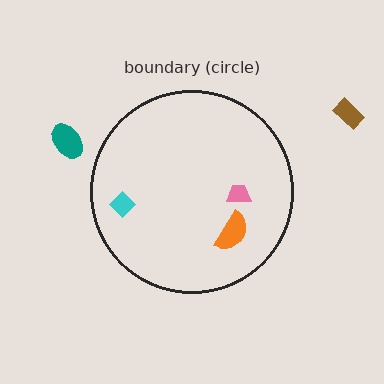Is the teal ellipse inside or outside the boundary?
Outside.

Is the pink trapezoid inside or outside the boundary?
Inside.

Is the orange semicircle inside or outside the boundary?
Inside.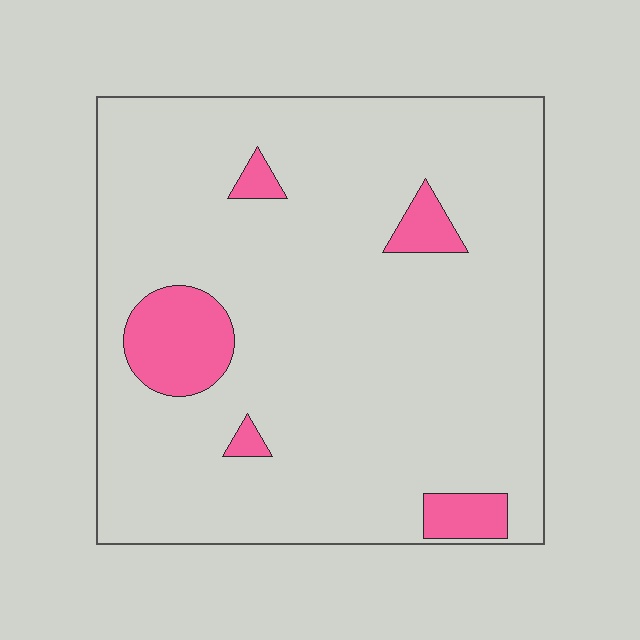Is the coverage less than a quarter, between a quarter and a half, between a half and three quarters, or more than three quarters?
Less than a quarter.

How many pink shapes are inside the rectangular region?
5.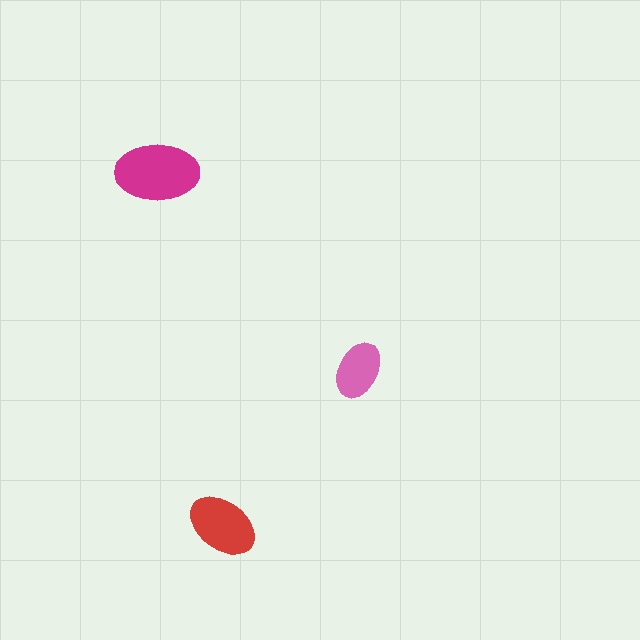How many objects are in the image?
There are 3 objects in the image.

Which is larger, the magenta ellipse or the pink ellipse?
The magenta one.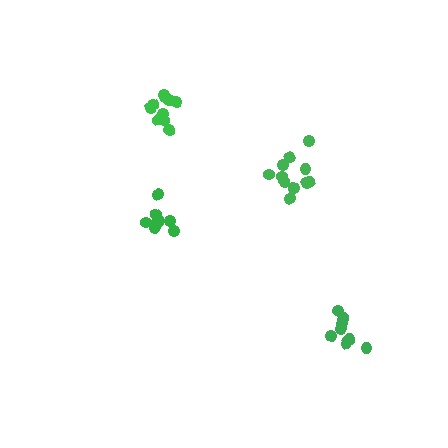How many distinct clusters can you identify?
There are 4 distinct clusters.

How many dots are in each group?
Group 1: 11 dots, Group 2: 11 dots, Group 3: 10 dots, Group 4: 8 dots (40 total).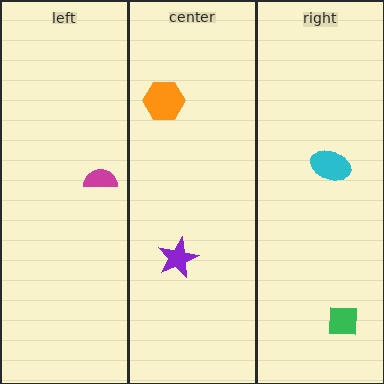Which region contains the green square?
The right region.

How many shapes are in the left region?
1.